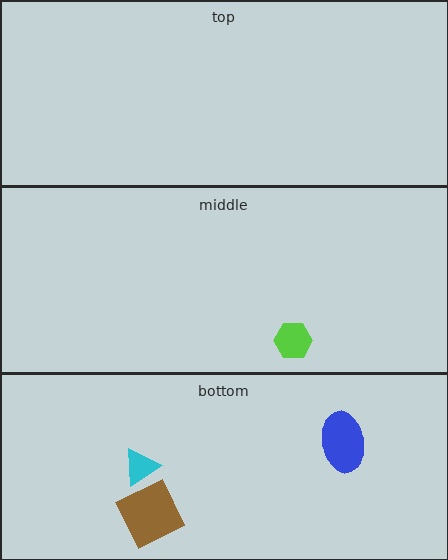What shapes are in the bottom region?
The brown square, the blue ellipse, the cyan triangle.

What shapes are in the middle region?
The lime hexagon.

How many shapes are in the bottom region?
3.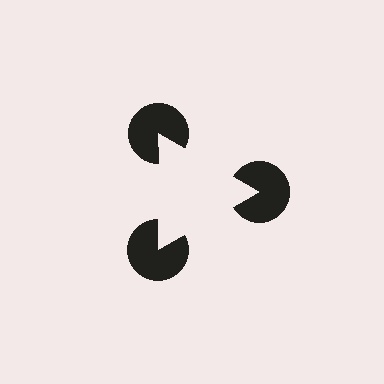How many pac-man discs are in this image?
There are 3 — one at each vertex of the illusory triangle.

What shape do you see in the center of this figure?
An illusory triangle — its edges are inferred from the aligned wedge cuts in the pac-man discs, not physically drawn.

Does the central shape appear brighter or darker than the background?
It typically appears slightly brighter than the background, even though no actual brightness change is drawn.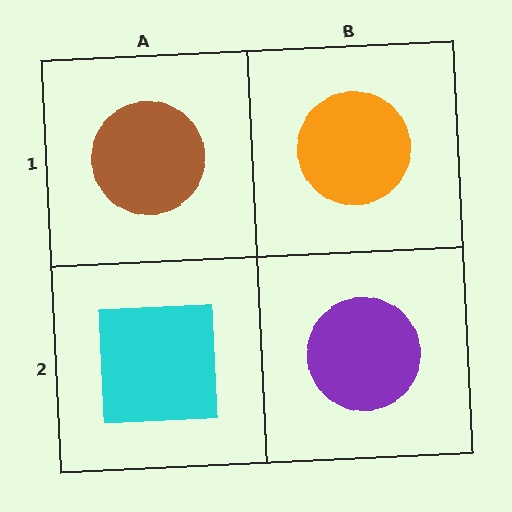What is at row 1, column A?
A brown circle.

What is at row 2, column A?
A cyan square.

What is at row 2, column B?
A purple circle.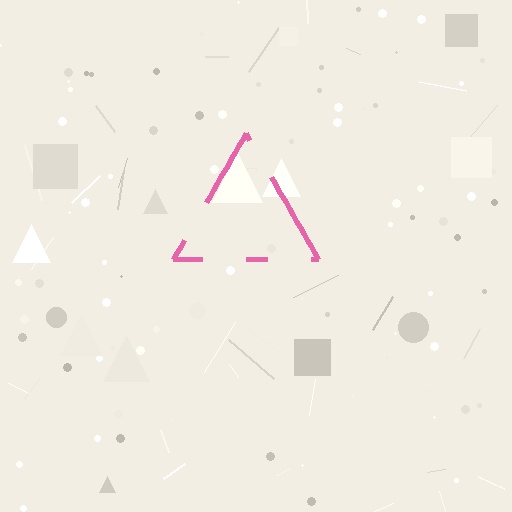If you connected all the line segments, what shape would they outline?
They would outline a triangle.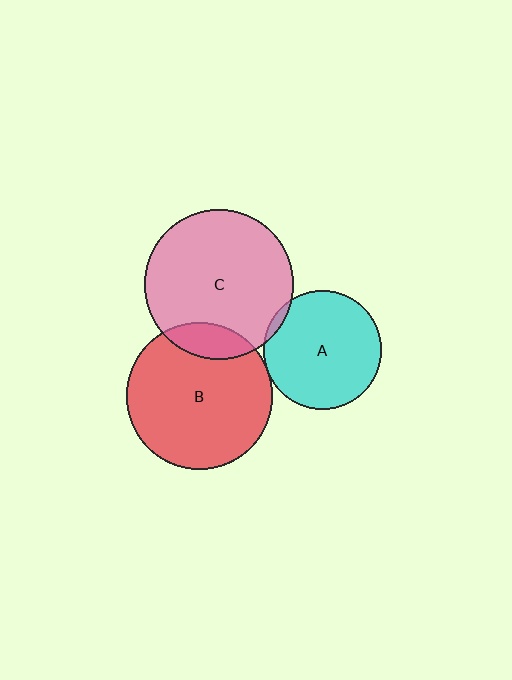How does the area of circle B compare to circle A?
Approximately 1.5 times.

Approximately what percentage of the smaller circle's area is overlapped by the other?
Approximately 5%.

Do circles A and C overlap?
Yes.